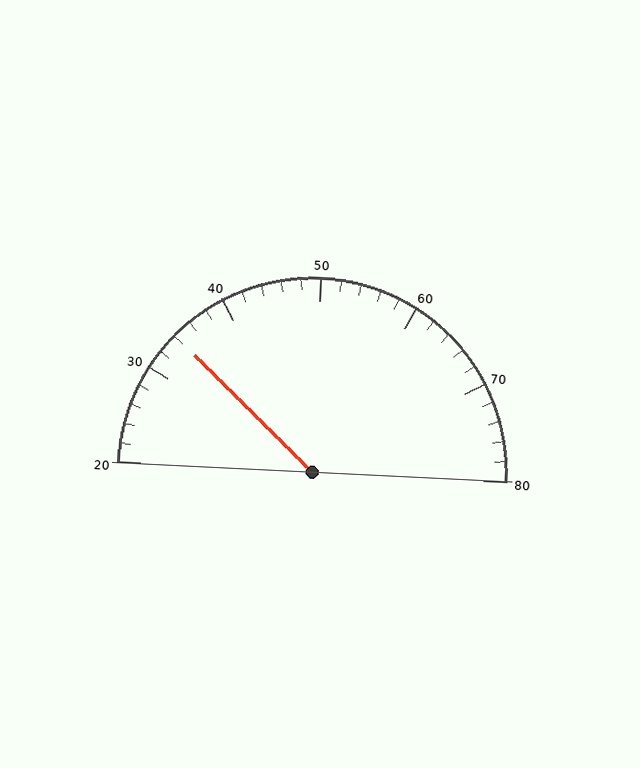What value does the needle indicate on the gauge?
The needle indicates approximately 34.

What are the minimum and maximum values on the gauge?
The gauge ranges from 20 to 80.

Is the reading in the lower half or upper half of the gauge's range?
The reading is in the lower half of the range (20 to 80).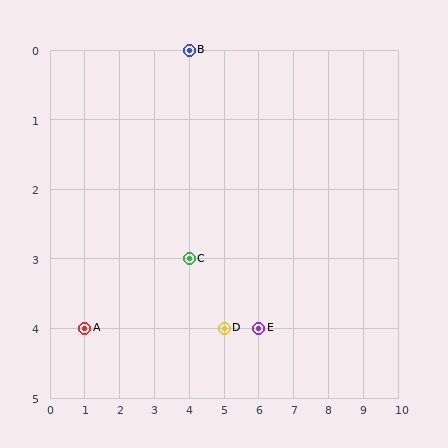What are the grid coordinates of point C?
Point C is at grid coordinates (4, 3).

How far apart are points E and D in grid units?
Points E and D are 1 column apart.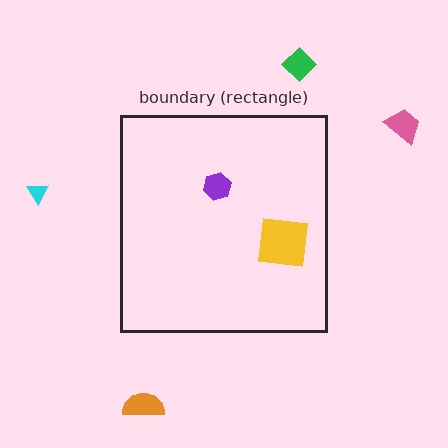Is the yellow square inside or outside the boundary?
Inside.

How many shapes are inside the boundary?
2 inside, 4 outside.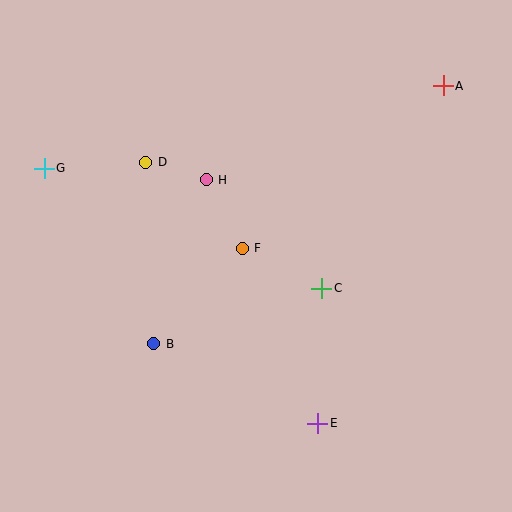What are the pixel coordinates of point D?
Point D is at (146, 162).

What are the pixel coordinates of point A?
Point A is at (443, 86).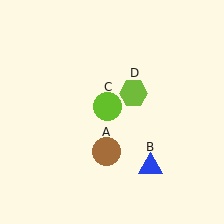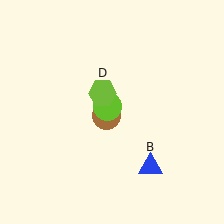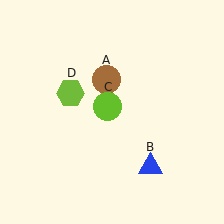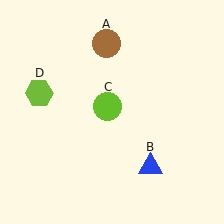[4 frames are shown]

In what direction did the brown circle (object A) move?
The brown circle (object A) moved up.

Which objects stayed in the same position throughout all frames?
Blue triangle (object B) and lime circle (object C) remained stationary.